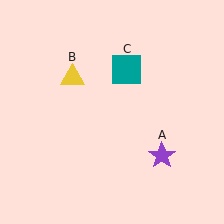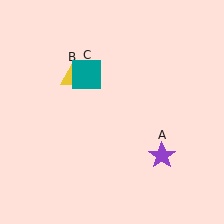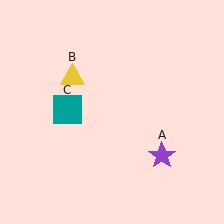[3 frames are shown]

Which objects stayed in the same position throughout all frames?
Purple star (object A) and yellow triangle (object B) remained stationary.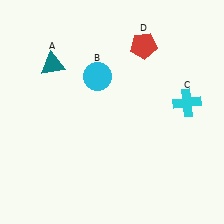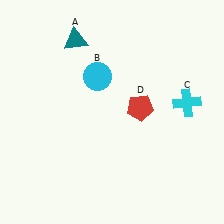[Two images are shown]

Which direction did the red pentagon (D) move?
The red pentagon (D) moved down.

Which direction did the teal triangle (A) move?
The teal triangle (A) moved up.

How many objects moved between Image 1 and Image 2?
2 objects moved between the two images.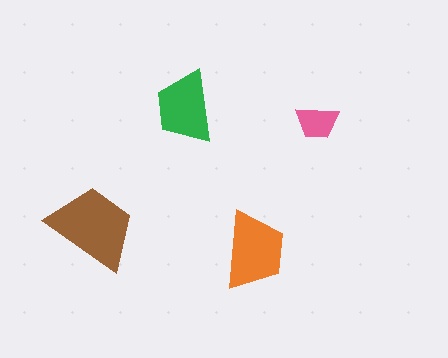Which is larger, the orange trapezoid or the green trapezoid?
The orange one.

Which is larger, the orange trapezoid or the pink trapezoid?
The orange one.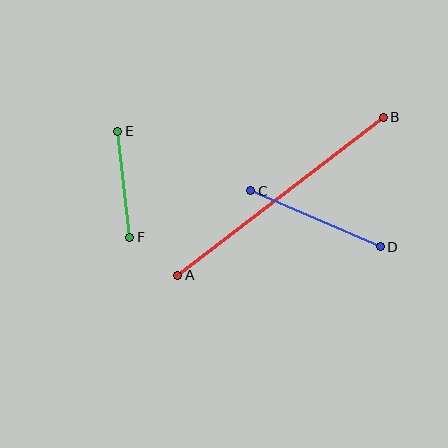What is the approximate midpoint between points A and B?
The midpoint is at approximately (281, 196) pixels.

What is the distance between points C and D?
The distance is approximately 141 pixels.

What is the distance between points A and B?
The distance is approximately 259 pixels.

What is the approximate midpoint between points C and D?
The midpoint is at approximately (315, 219) pixels.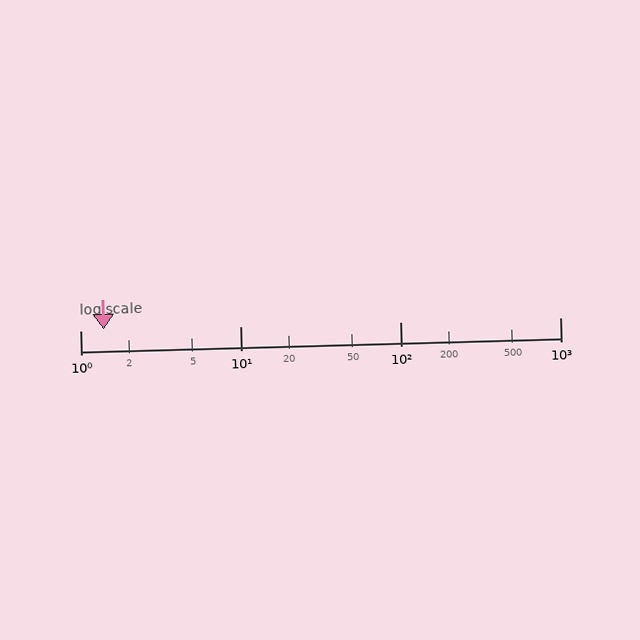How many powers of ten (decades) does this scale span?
The scale spans 3 decades, from 1 to 1000.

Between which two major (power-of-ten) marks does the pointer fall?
The pointer is between 1 and 10.